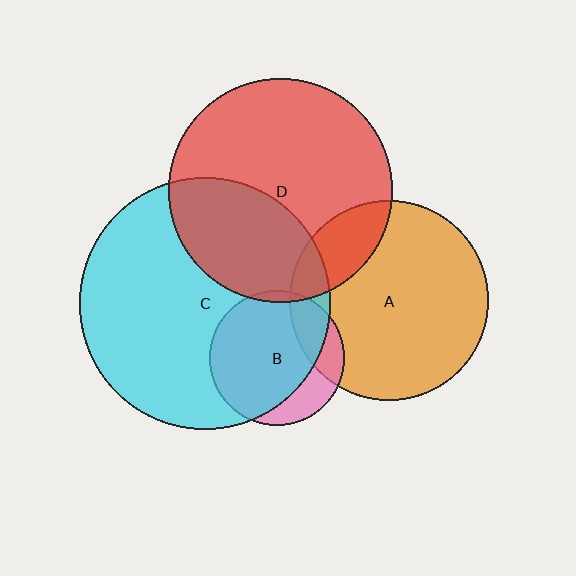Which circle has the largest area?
Circle C (cyan).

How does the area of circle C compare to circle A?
Approximately 1.6 times.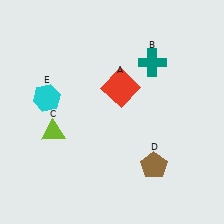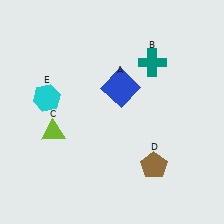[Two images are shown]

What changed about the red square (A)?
In Image 1, A is red. In Image 2, it changed to blue.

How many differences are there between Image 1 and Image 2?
There is 1 difference between the two images.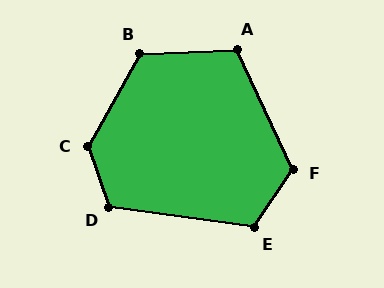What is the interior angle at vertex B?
Approximately 121 degrees (obtuse).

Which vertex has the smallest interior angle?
A, at approximately 113 degrees.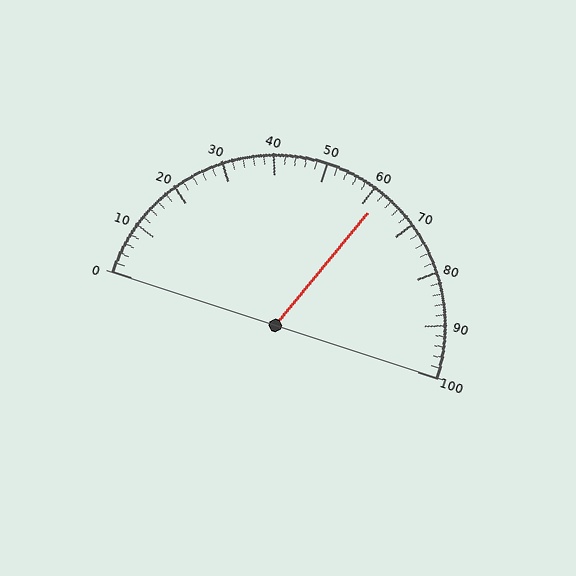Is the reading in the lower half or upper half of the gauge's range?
The reading is in the upper half of the range (0 to 100).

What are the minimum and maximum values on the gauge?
The gauge ranges from 0 to 100.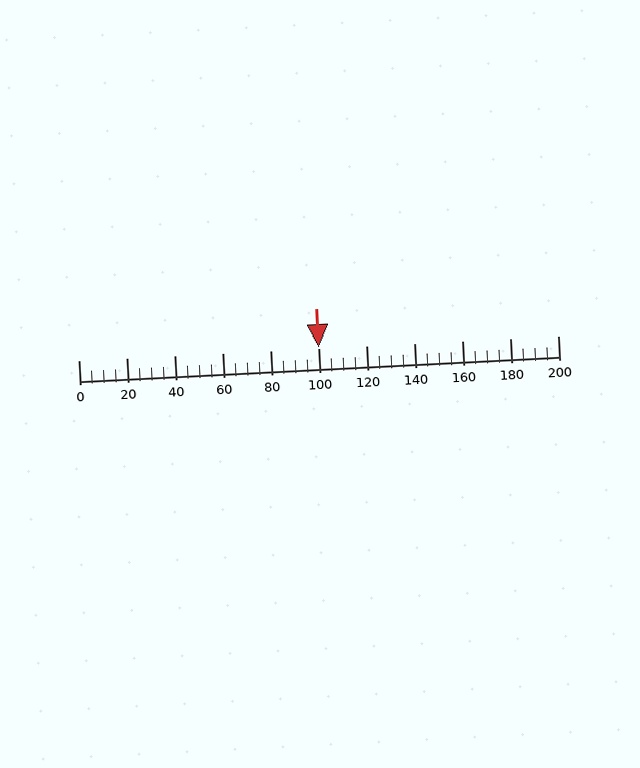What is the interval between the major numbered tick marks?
The major tick marks are spaced 20 units apart.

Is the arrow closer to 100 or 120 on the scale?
The arrow is closer to 100.